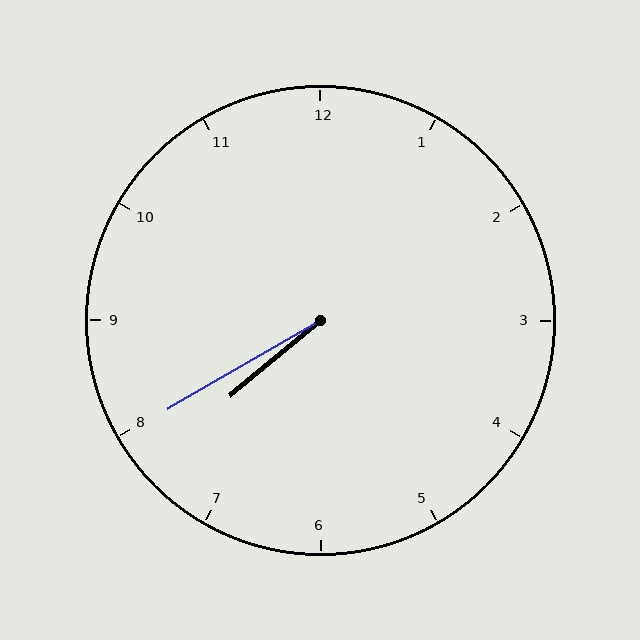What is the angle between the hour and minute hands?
Approximately 10 degrees.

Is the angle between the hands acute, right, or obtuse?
It is acute.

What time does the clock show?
7:40.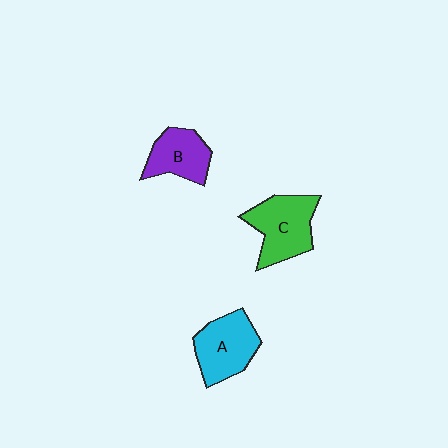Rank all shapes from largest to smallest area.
From largest to smallest: C (green), A (cyan), B (purple).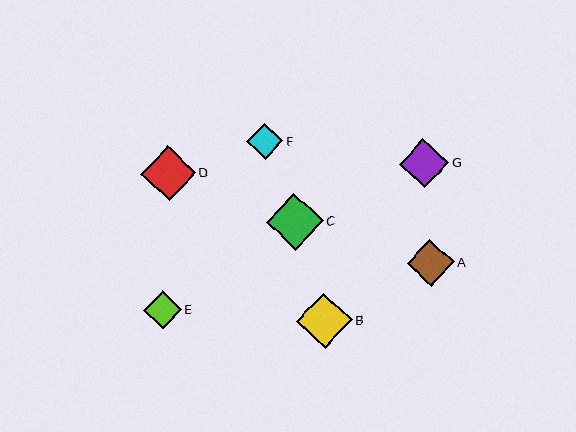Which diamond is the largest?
Diamond C is the largest with a size of approximately 57 pixels.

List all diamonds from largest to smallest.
From largest to smallest: C, B, D, G, A, E, F.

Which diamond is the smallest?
Diamond F is the smallest with a size of approximately 36 pixels.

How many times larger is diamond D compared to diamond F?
Diamond D is approximately 1.5 times the size of diamond F.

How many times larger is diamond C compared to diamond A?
Diamond C is approximately 1.2 times the size of diamond A.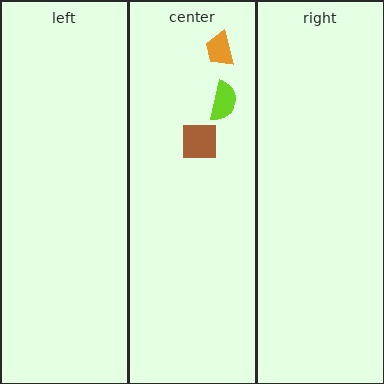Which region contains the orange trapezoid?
The center region.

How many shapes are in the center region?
3.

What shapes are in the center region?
The brown square, the orange trapezoid, the lime semicircle.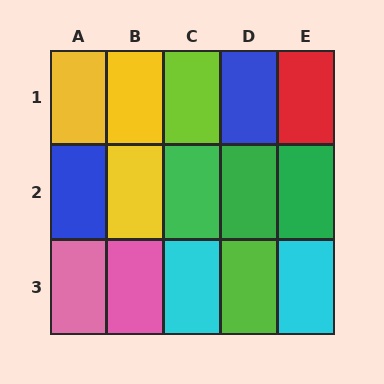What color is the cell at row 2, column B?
Yellow.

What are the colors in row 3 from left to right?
Pink, pink, cyan, lime, cyan.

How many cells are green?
3 cells are green.